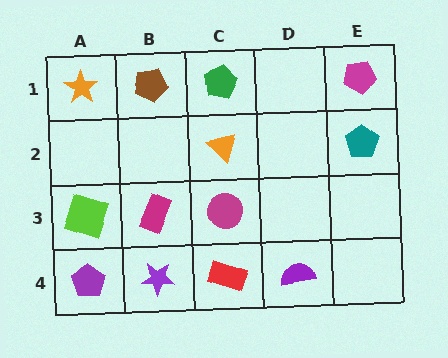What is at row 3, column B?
A magenta rectangle.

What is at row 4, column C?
A red rectangle.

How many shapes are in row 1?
4 shapes.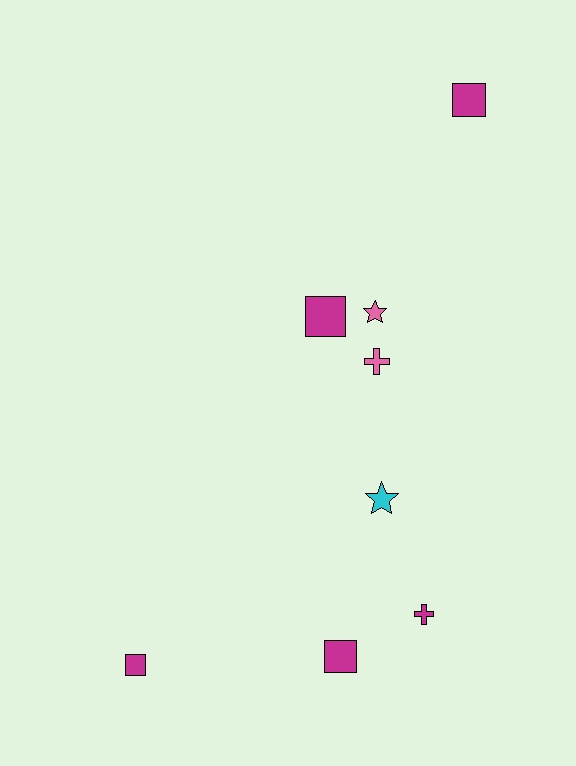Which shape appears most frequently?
Square, with 4 objects.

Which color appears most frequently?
Magenta, with 5 objects.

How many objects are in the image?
There are 8 objects.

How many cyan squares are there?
There are no cyan squares.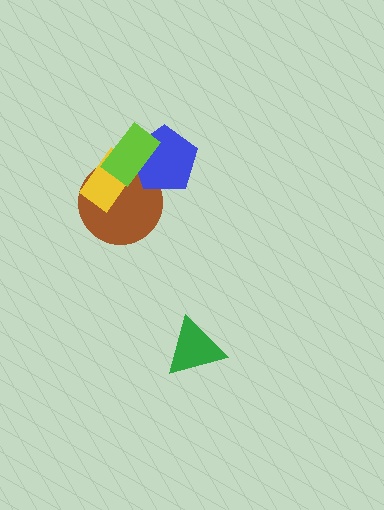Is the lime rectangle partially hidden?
No, no other shape covers it.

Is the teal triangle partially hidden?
Yes, it is partially covered by another shape.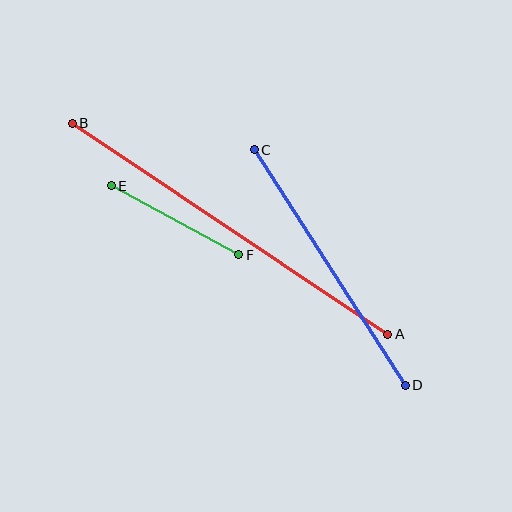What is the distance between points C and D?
The distance is approximately 280 pixels.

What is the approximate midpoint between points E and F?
The midpoint is at approximately (175, 220) pixels.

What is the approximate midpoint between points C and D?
The midpoint is at approximately (330, 267) pixels.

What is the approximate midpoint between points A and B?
The midpoint is at approximately (230, 229) pixels.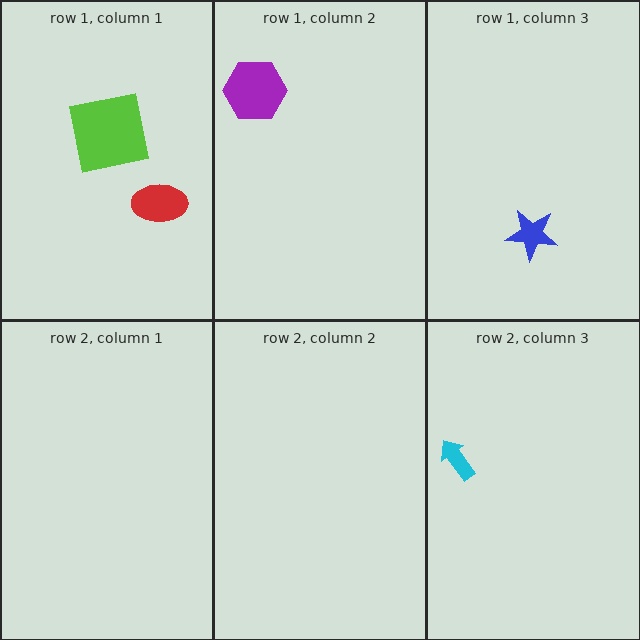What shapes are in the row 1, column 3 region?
The blue star.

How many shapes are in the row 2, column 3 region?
1.